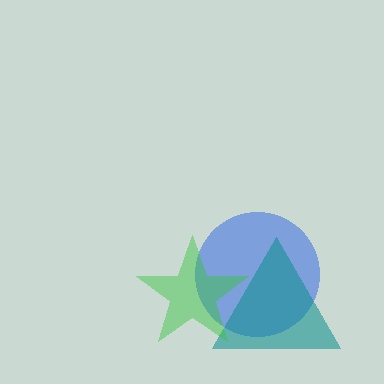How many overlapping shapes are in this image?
There are 3 overlapping shapes in the image.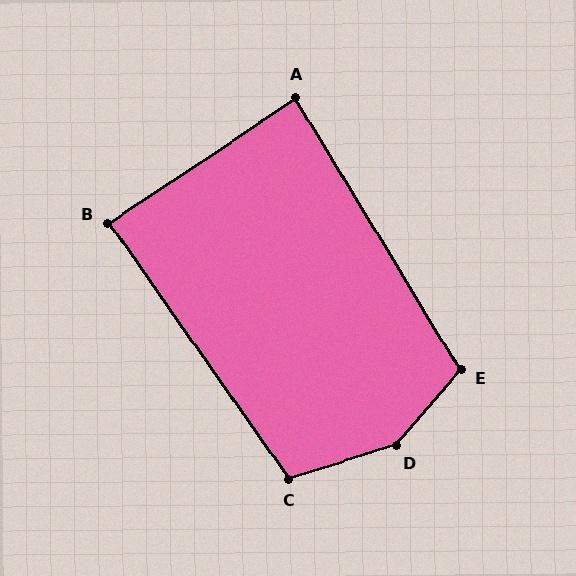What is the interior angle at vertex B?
Approximately 89 degrees (approximately right).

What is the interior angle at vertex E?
Approximately 108 degrees (obtuse).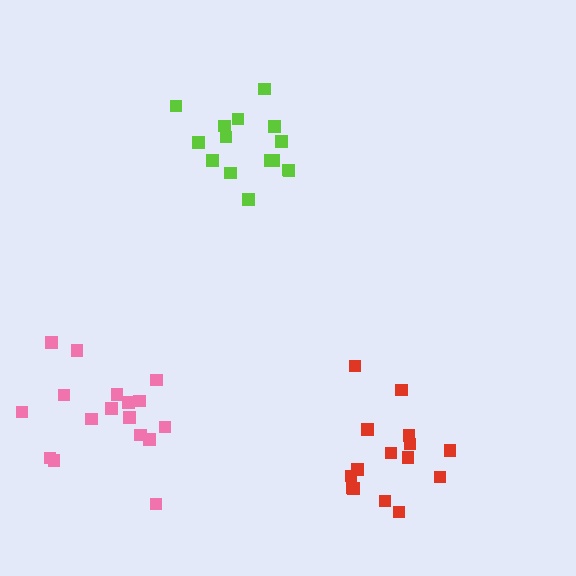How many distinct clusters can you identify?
There are 3 distinct clusters.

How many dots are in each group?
Group 1: 15 dots, Group 2: 17 dots, Group 3: 15 dots (47 total).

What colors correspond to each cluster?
The clusters are colored: lime, pink, red.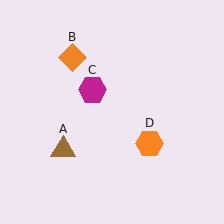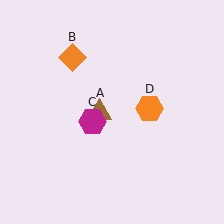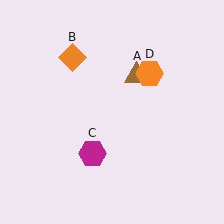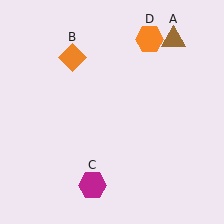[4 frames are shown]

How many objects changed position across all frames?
3 objects changed position: brown triangle (object A), magenta hexagon (object C), orange hexagon (object D).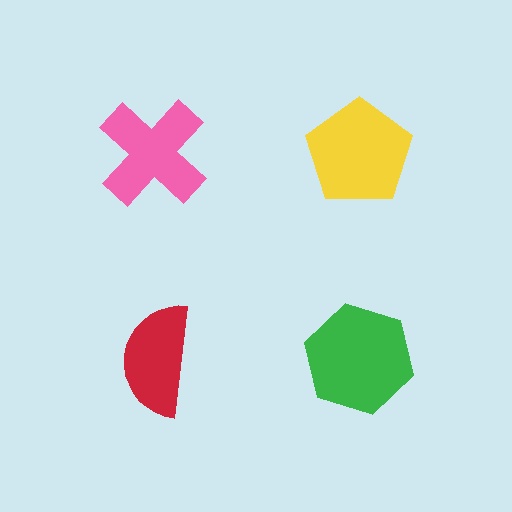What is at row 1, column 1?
A pink cross.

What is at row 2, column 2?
A green hexagon.